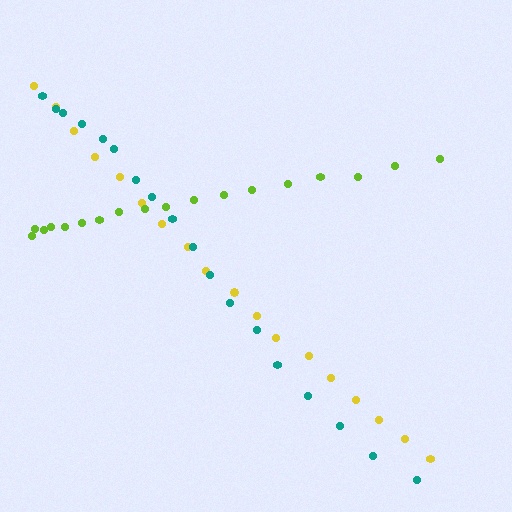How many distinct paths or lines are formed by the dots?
There are 3 distinct paths.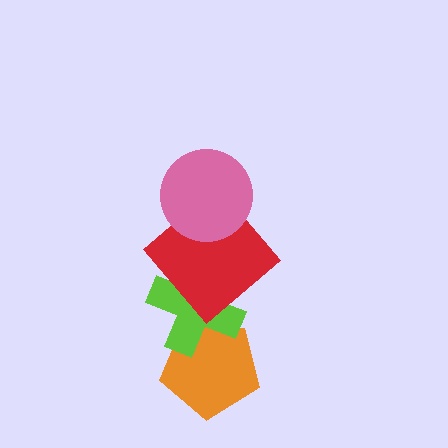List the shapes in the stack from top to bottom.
From top to bottom: the pink circle, the red diamond, the lime cross, the orange pentagon.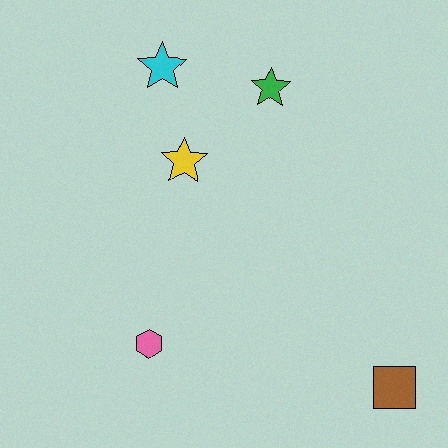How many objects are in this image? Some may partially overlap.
There are 5 objects.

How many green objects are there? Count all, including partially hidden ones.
There is 1 green object.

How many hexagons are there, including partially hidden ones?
There is 1 hexagon.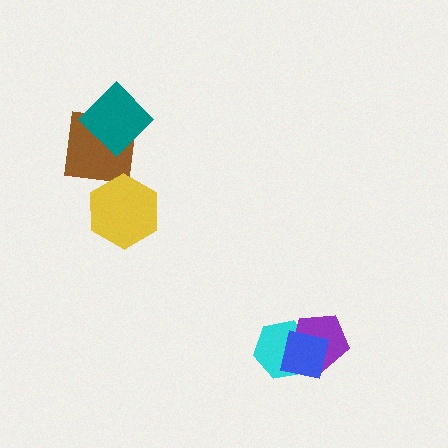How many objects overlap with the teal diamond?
1 object overlaps with the teal diamond.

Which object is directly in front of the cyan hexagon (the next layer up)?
The purple pentagon is directly in front of the cyan hexagon.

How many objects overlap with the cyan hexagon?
2 objects overlap with the cyan hexagon.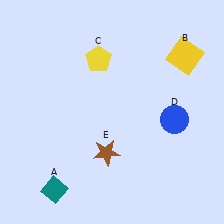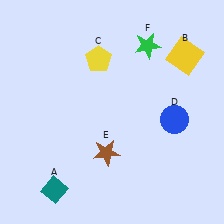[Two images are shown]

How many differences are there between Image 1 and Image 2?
There is 1 difference between the two images.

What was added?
A green star (F) was added in Image 2.